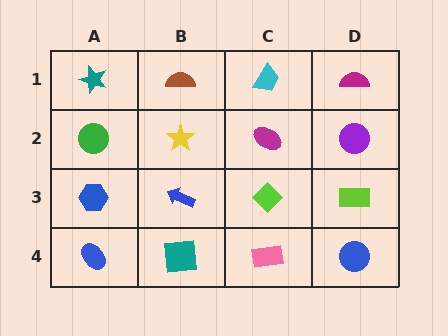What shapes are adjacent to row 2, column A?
A teal star (row 1, column A), a blue hexagon (row 3, column A), a yellow star (row 2, column B).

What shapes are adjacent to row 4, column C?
A lime diamond (row 3, column C), a teal square (row 4, column B), a blue circle (row 4, column D).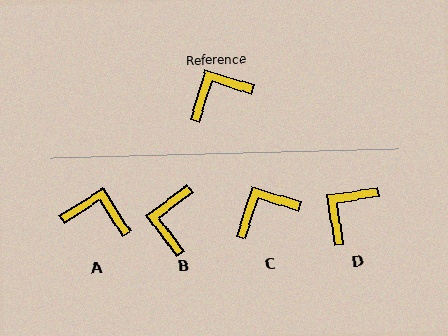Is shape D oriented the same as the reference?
No, it is off by about 26 degrees.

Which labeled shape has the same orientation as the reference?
C.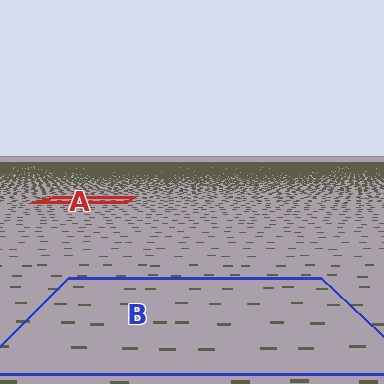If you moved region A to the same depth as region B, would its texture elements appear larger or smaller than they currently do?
They would appear larger. At a closer depth, the same texture elements are projected at a bigger on-screen size.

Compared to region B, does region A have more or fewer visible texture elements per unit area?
Region A has more texture elements per unit area — they are packed more densely because it is farther away.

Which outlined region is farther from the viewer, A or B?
Region A is farther from the viewer — the texture elements inside it appear smaller and more densely packed.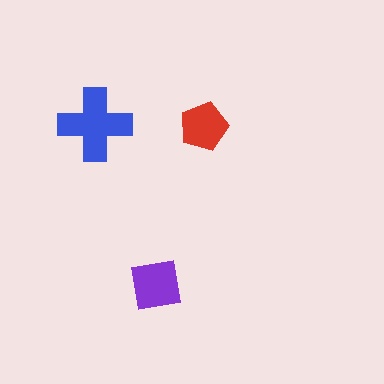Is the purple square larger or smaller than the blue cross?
Smaller.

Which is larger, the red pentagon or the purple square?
The purple square.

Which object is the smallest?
The red pentagon.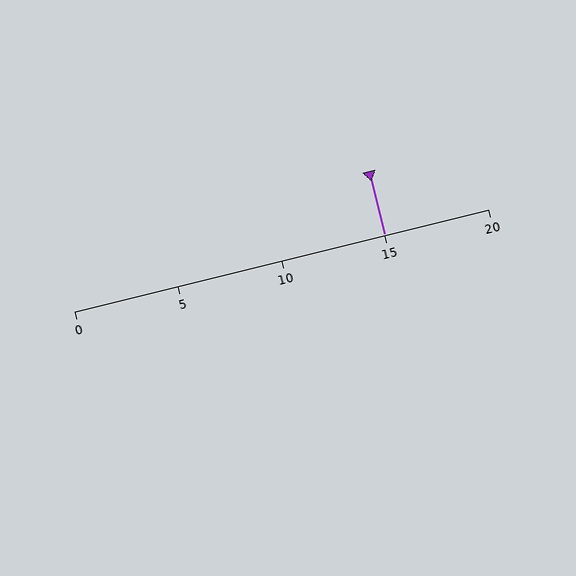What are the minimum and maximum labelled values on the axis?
The axis runs from 0 to 20.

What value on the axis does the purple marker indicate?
The marker indicates approximately 15.